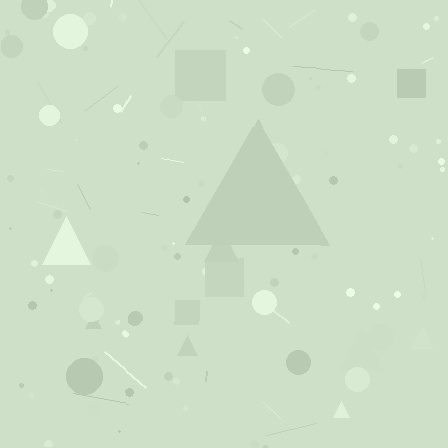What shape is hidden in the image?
A triangle is hidden in the image.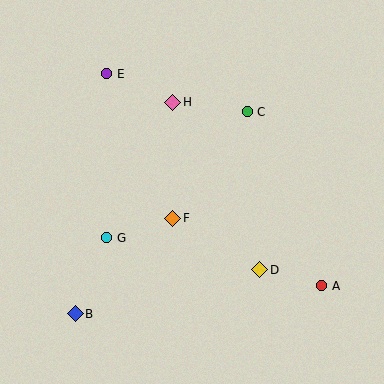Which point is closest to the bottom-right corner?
Point A is closest to the bottom-right corner.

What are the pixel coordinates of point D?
Point D is at (260, 270).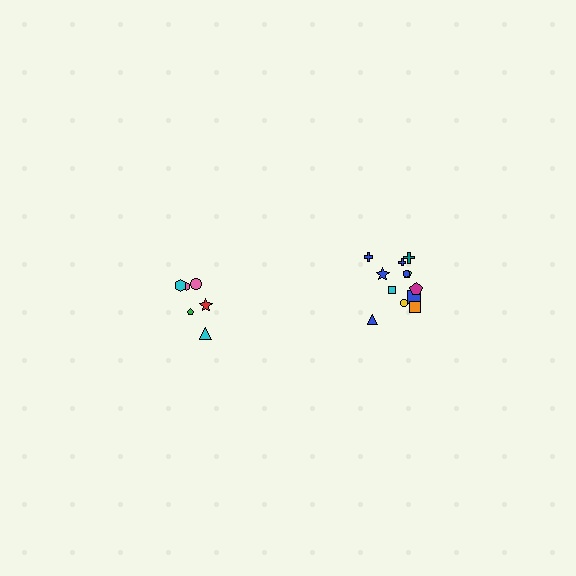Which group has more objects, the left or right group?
The right group.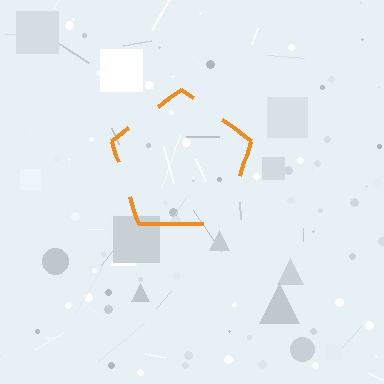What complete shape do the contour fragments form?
The contour fragments form a pentagon.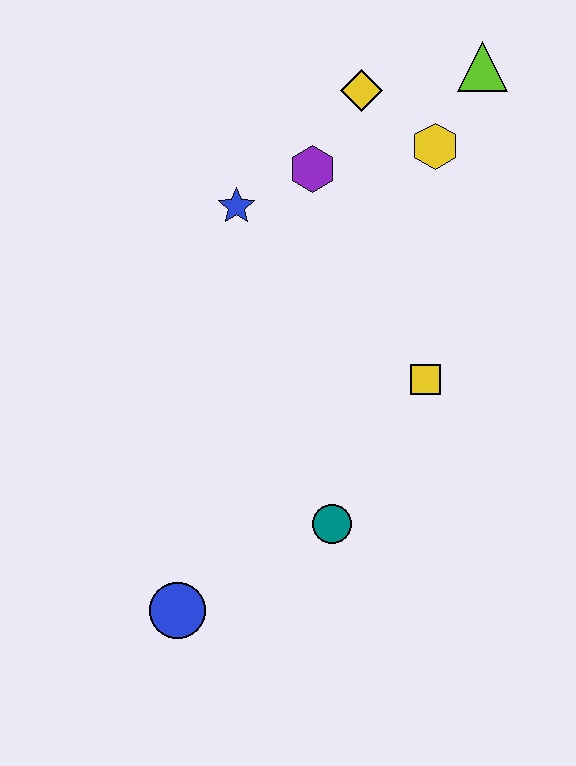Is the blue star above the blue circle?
Yes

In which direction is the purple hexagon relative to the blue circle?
The purple hexagon is above the blue circle.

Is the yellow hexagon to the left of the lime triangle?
Yes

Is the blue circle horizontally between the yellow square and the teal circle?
No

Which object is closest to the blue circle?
The teal circle is closest to the blue circle.